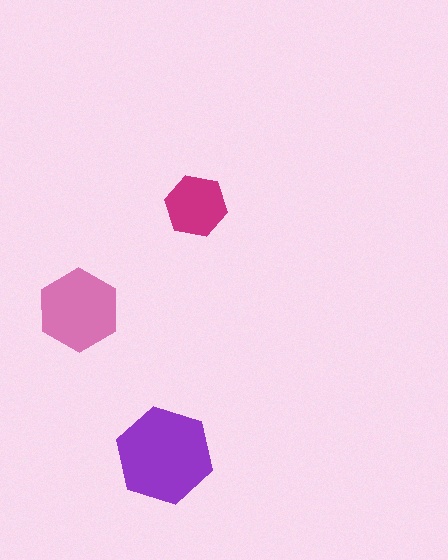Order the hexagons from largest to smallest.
the purple one, the pink one, the magenta one.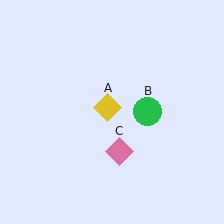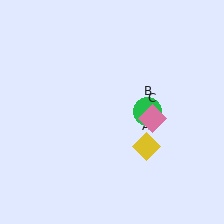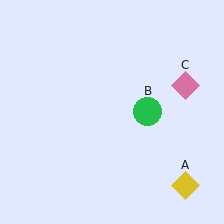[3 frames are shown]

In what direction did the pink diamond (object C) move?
The pink diamond (object C) moved up and to the right.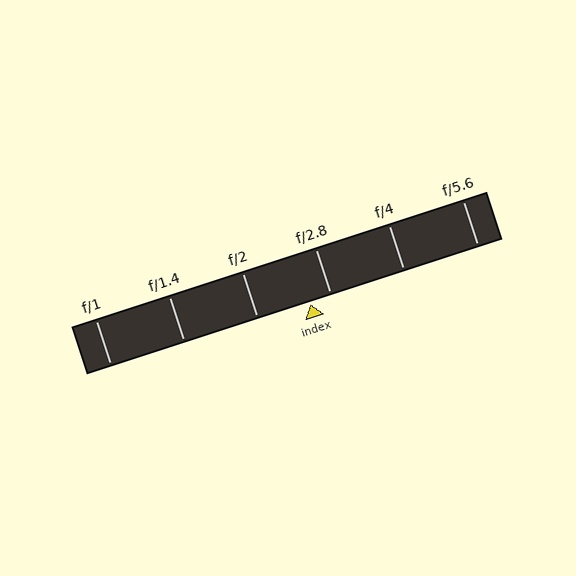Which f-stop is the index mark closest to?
The index mark is closest to f/2.8.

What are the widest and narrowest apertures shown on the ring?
The widest aperture shown is f/1 and the narrowest is f/5.6.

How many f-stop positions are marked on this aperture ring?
There are 6 f-stop positions marked.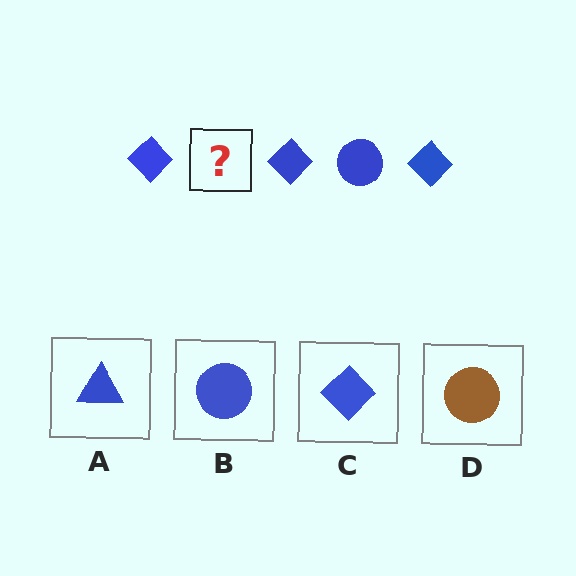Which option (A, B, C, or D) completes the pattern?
B.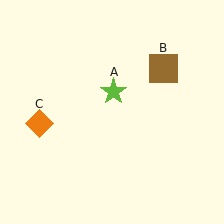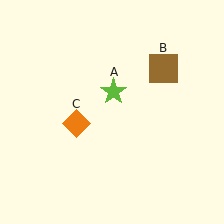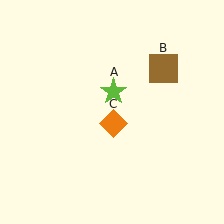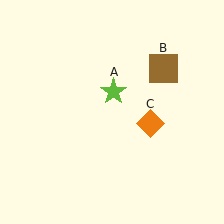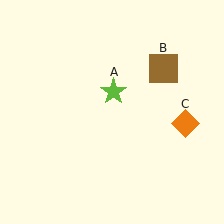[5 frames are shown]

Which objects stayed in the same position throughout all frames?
Lime star (object A) and brown square (object B) remained stationary.